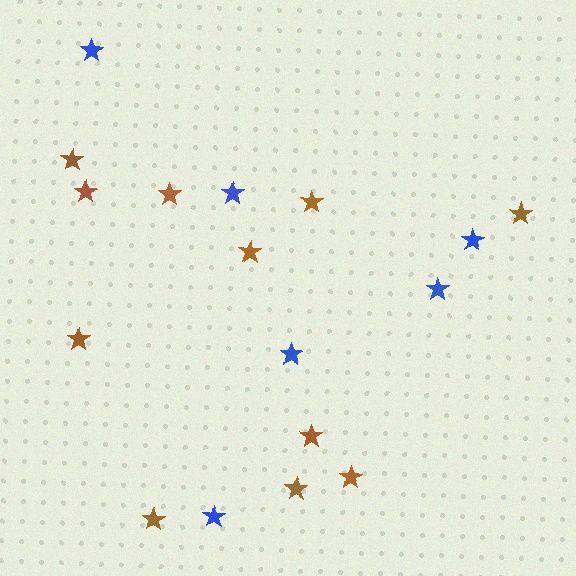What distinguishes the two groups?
There are 2 groups: one group of blue stars (6) and one group of brown stars (11).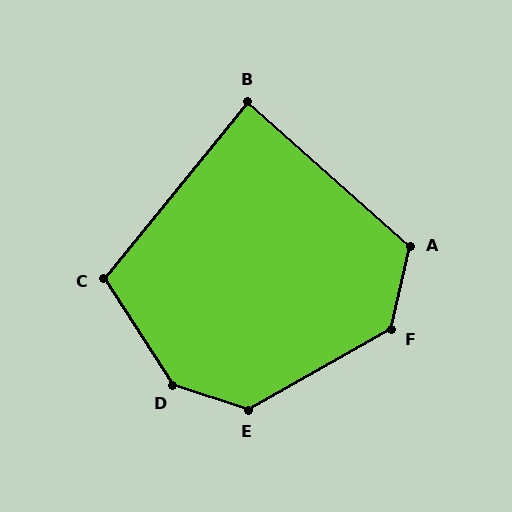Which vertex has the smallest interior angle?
B, at approximately 87 degrees.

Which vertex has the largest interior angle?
D, at approximately 141 degrees.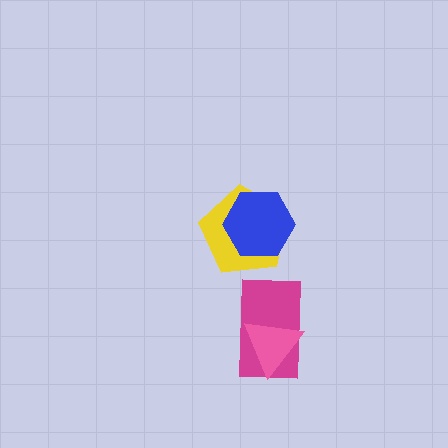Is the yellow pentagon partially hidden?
Yes, it is partially covered by another shape.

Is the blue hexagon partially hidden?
No, no other shape covers it.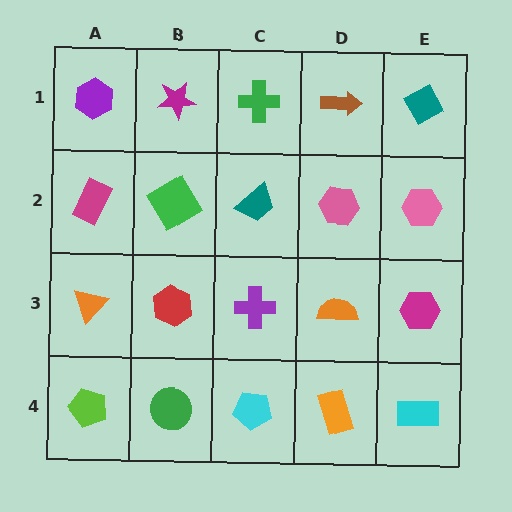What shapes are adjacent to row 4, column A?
An orange triangle (row 3, column A), a green circle (row 4, column B).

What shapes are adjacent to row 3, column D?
A pink hexagon (row 2, column D), an orange rectangle (row 4, column D), a purple cross (row 3, column C), a magenta hexagon (row 3, column E).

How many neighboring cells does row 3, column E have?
3.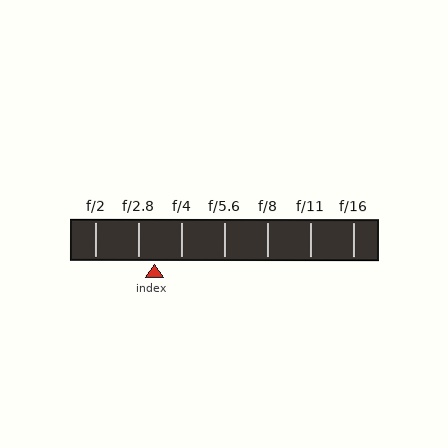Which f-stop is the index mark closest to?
The index mark is closest to f/2.8.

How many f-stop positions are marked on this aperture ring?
There are 7 f-stop positions marked.